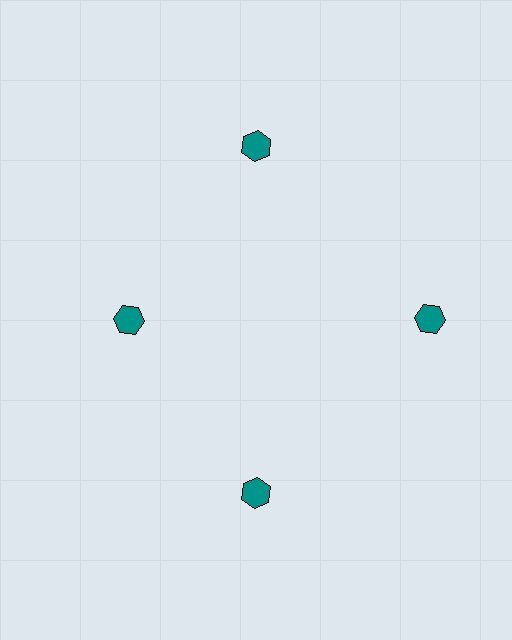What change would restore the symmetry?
The symmetry would be restored by moving it outward, back onto the ring so that all 4 hexagons sit at equal angles and equal distance from the center.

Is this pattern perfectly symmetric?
No. The 4 teal hexagons are arranged in a ring, but one element near the 9 o'clock position is pulled inward toward the center, breaking the 4-fold rotational symmetry.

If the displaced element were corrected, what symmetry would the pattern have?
It would have 4-fold rotational symmetry — the pattern would map onto itself every 90 degrees.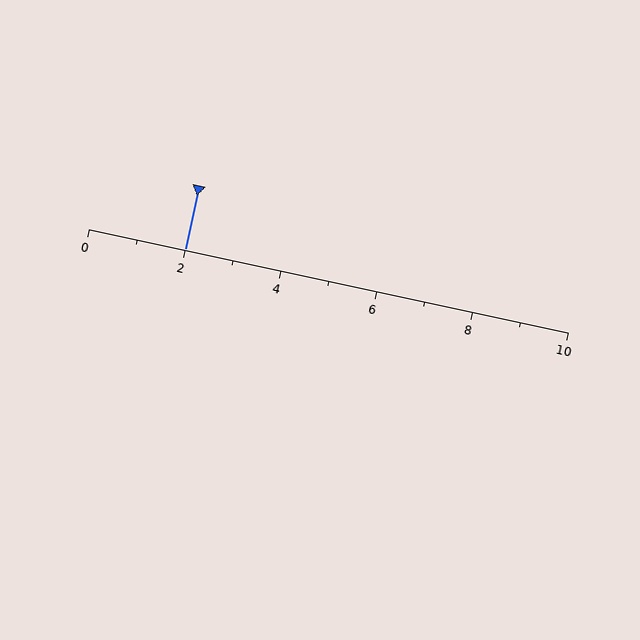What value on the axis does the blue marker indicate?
The marker indicates approximately 2.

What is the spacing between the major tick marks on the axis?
The major ticks are spaced 2 apart.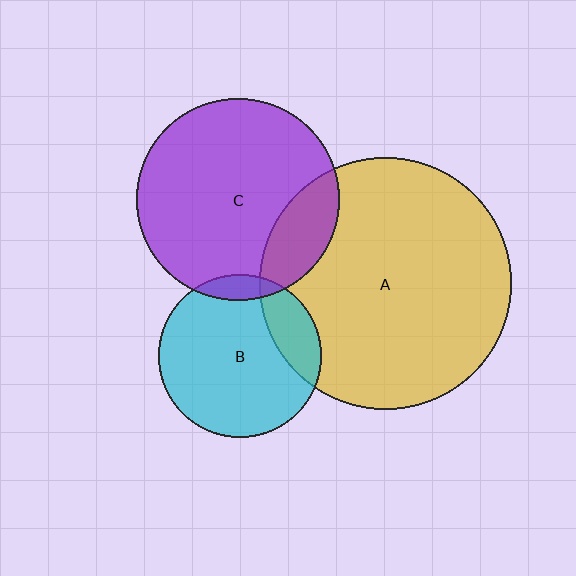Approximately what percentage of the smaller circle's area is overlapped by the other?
Approximately 20%.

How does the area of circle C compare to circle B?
Approximately 1.5 times.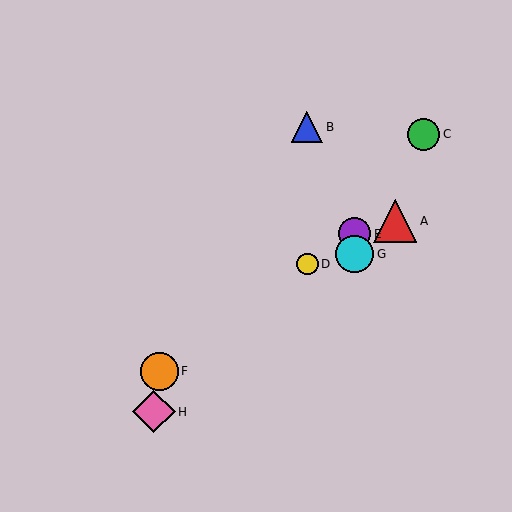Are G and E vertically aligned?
Yes, both are at x≈355.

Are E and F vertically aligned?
No, E is at x≈355 and F is at x≈159.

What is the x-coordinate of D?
Object D is at x≈308.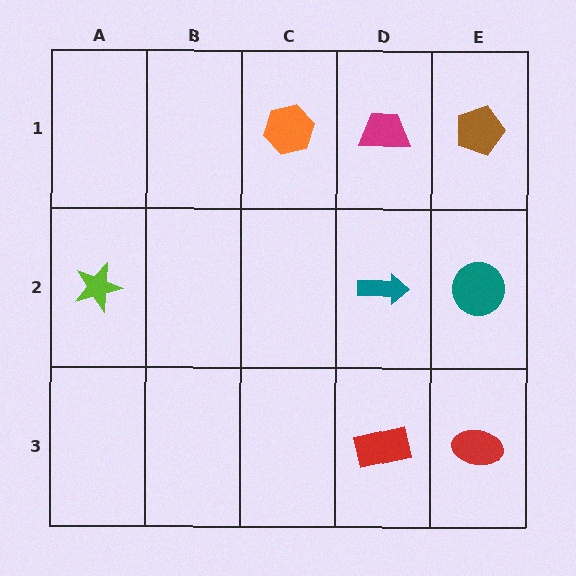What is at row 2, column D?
A teal arrow.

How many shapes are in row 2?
3 shapes.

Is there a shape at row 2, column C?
No, that cell is empty.